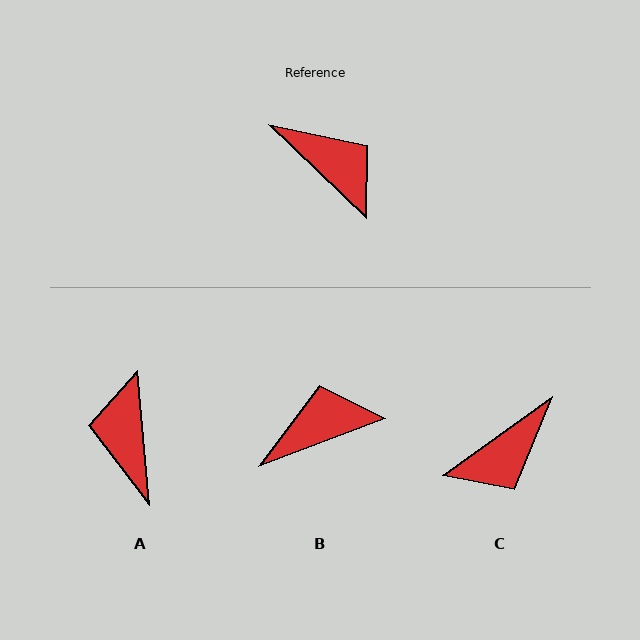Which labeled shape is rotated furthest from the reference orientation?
A, about 139 degrees away.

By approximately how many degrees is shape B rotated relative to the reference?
Approximately 65 degrees counter-clockwise.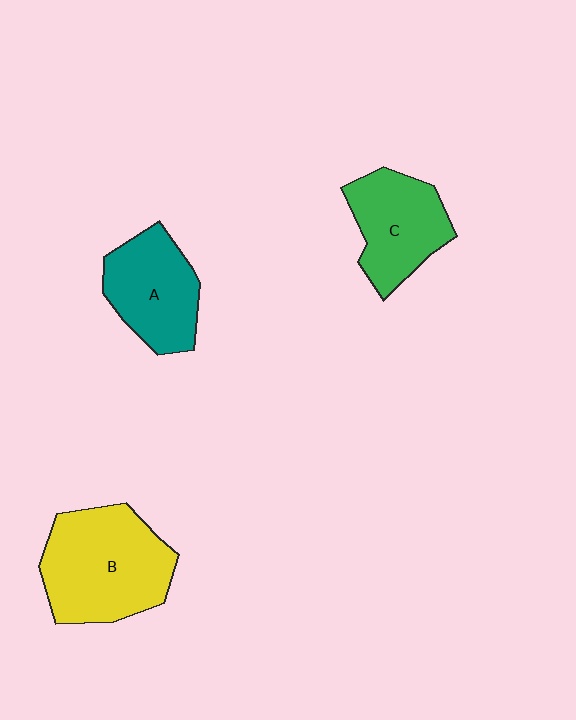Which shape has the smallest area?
Shape C (green).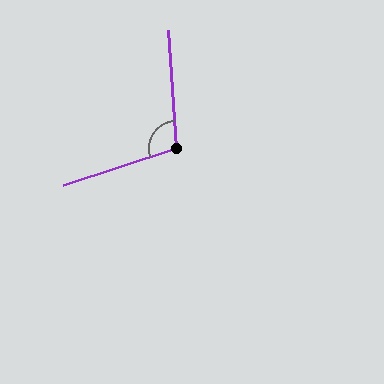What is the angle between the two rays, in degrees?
Approximately 105 degrees.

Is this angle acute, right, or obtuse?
It is obtuse.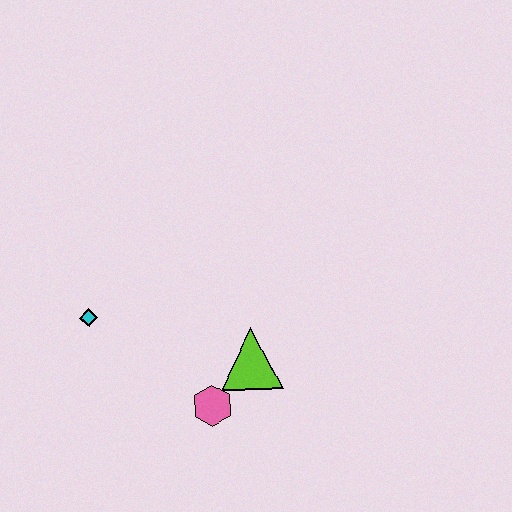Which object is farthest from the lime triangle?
The cyan diamond is farthest from the lime triangle.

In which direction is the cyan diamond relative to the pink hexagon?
The cyan diamond is to the left of the pink hexagon.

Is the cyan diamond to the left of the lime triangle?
Yes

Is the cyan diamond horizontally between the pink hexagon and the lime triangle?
No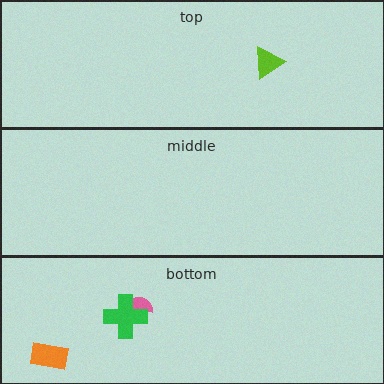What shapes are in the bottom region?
The pink semicircle, the orange rectangle, the green cross.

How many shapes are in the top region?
1.